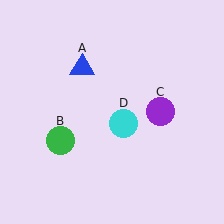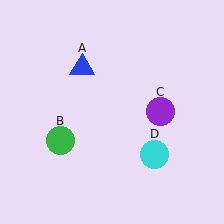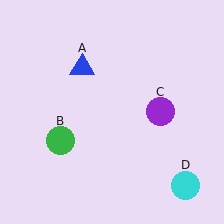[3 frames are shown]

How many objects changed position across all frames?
1 object changed position: cyan circle (object D).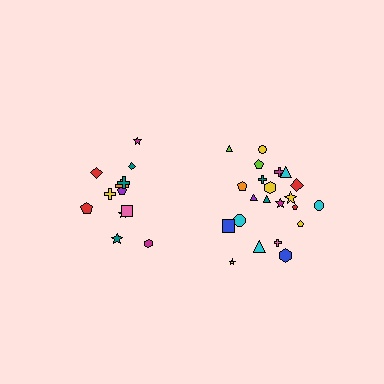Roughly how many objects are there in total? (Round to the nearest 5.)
Roughly 35 objects in total.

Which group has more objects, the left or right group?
The right group.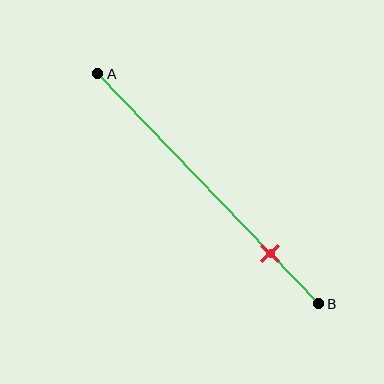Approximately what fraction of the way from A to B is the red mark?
The red mark is approximately 80% of the way from A to B.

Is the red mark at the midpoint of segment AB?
No, the mark is at about 80% from A, not at the 50% midpoint.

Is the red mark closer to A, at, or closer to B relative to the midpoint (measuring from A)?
The red mark is closer to point B than the midpoint of segment AB.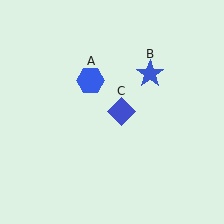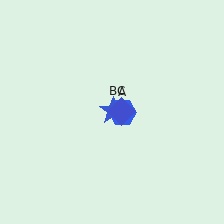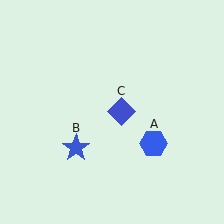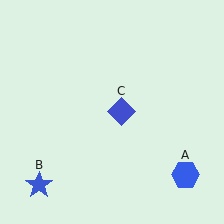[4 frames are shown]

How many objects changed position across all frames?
2 objects changed position: blue hexagon (object A), blue star (object B).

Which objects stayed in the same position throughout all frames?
Blue diamond (object C) remained stationary.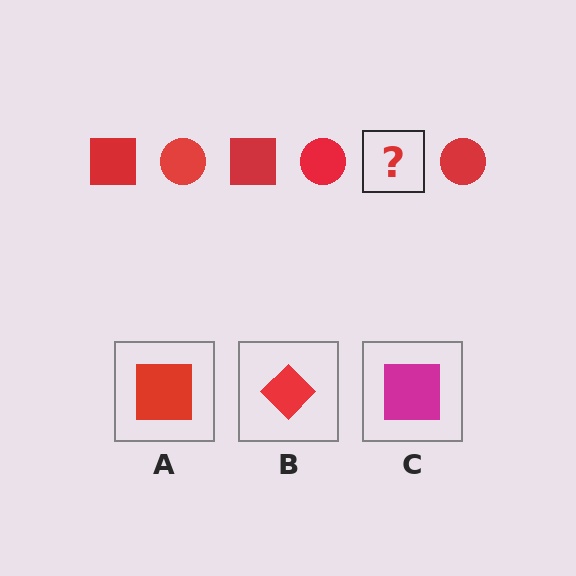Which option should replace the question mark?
Option A.